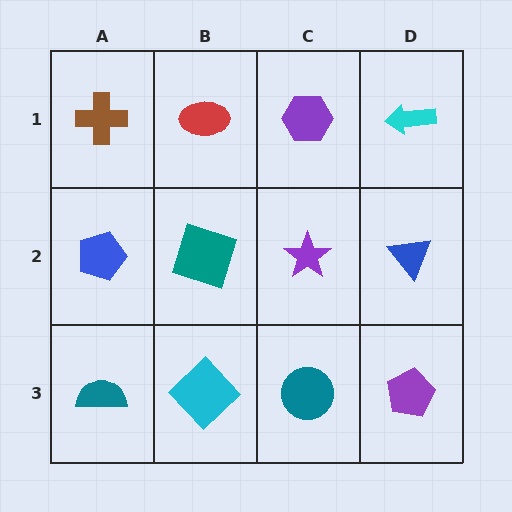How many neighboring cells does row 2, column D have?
3.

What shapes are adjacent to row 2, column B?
A red ellipse (row 1, column B), a cyan diamond (row 3, column B), a blue pentagon (row 2, column A), a purple star (row 2, column C).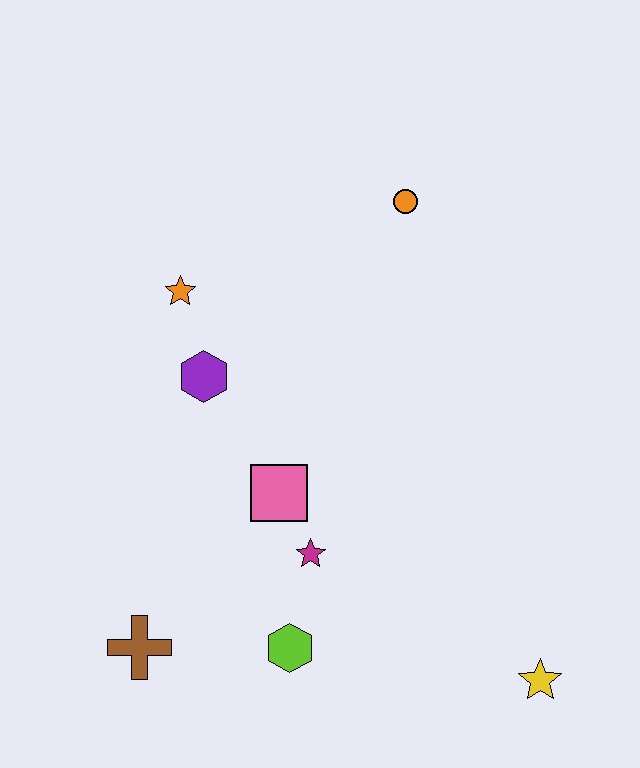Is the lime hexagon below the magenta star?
Yes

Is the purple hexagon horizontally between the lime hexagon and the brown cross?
Yes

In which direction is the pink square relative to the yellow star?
The pink square is to the left of the yellow star.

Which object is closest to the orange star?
The purple hexagon is closest to the orange star.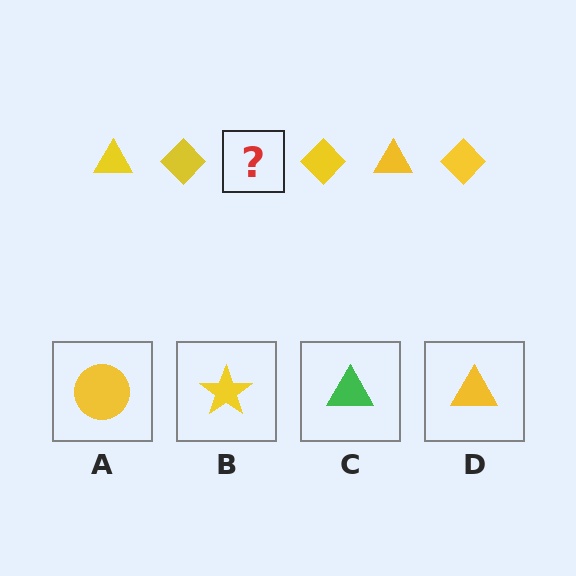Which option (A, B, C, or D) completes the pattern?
D.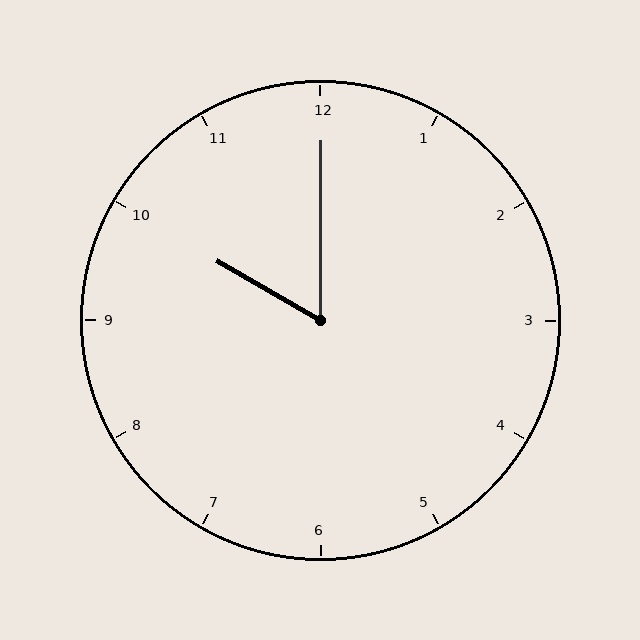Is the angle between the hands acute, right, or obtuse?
It is acute.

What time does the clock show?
10:00.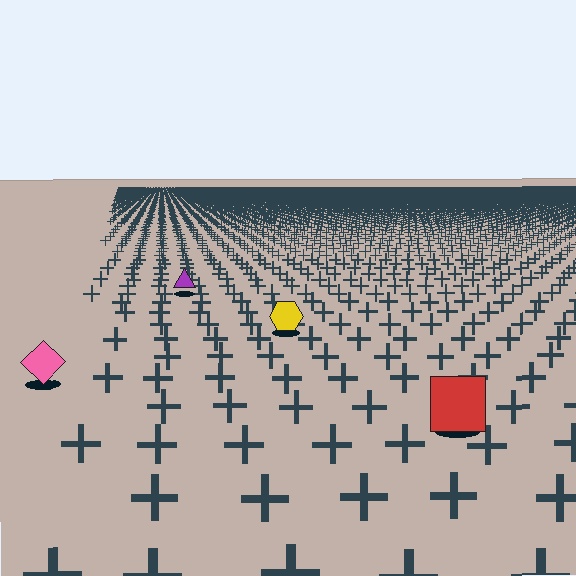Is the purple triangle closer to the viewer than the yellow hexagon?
No. The yellow hexagon is closer — you can tell from the texture gradient: the ground texture is coarser near it.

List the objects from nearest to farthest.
From nearest to farthest: the red square, the pink diamond, the yellow hexagon, the purple triangle.